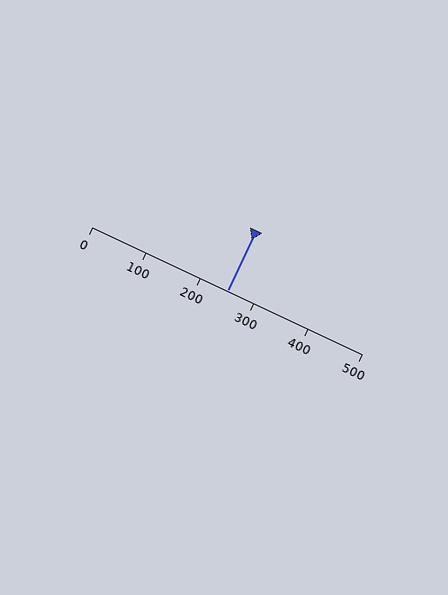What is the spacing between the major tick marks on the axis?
The major ticks are spaced 100 apart.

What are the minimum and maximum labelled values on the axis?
The axis runs from 0 to 500.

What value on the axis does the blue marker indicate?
The marker indicates approximately 250.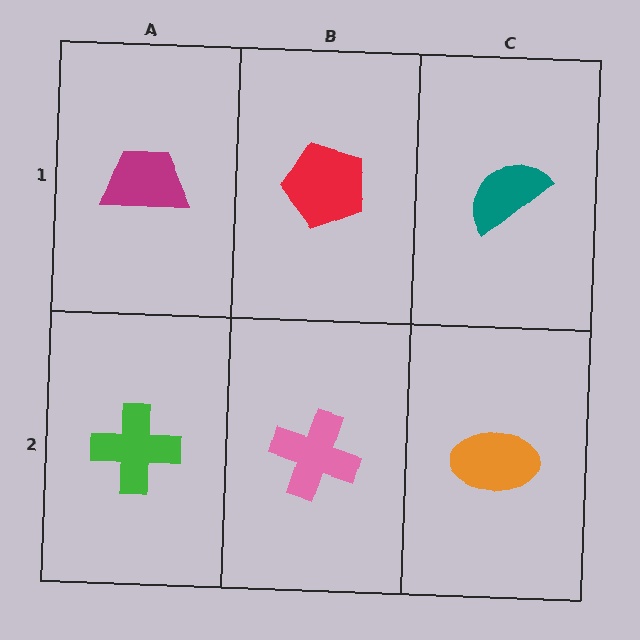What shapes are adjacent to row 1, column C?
An orange ellipse (row 2, column C), a red pentagon (row 1, column B).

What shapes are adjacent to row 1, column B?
A pink cross (row 2, column B), a magenta trapezoid (row 1, column A), a teal semicircle (row 1, column C).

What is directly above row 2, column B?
A red pentagon.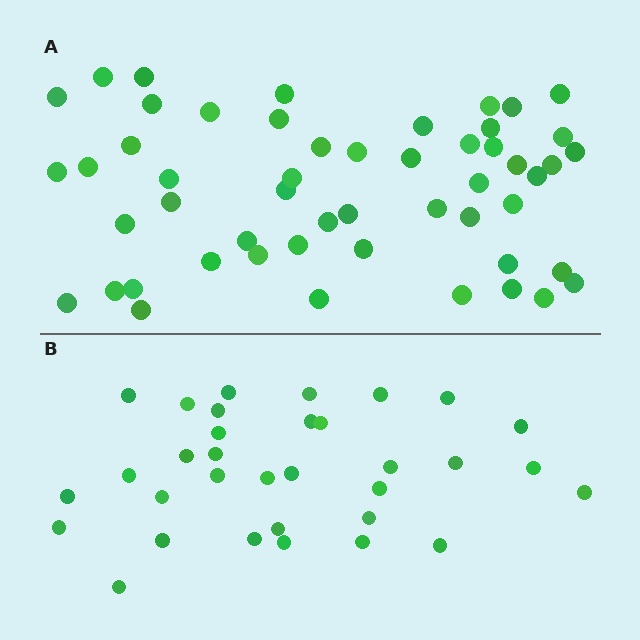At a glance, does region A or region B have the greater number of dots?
Region A (the top region) has more dots.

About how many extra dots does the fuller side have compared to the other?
Region A has approximately 20 more dots than region B.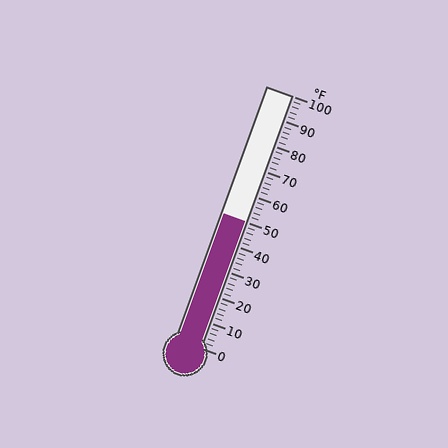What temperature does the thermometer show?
The thermometer shows approximately 50°F.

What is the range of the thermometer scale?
The thermometer scale ranges from 0°F to 100°F.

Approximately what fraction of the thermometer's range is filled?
The thermometer is filled to approximately 50% of its range.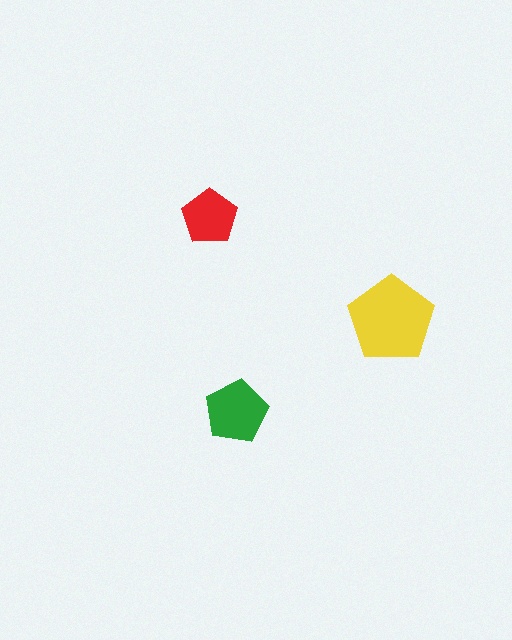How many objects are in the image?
There are 3 objects in the image.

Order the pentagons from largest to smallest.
the yellow one, the green one, the red one.